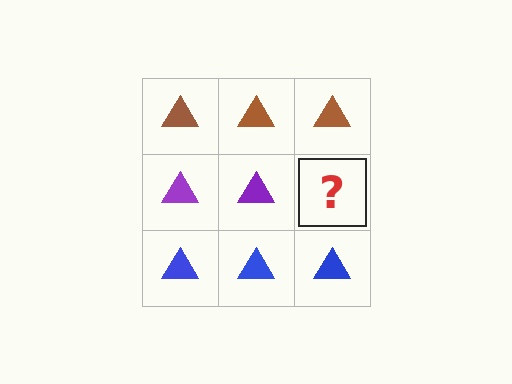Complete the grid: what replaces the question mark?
The question mark should be replaced with a purple triangle.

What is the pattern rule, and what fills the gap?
The rule is that each row has a consistent color. The gap should be filled with a purple triangle.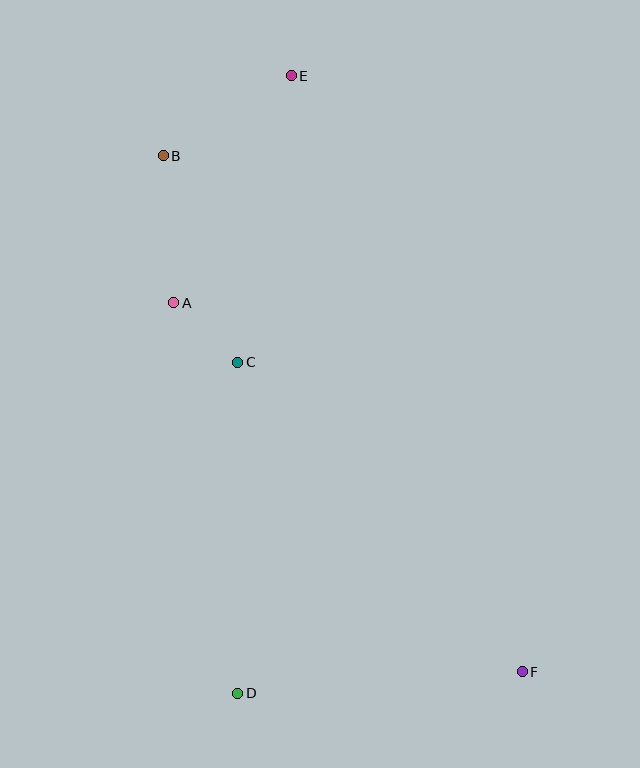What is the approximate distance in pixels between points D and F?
The distance between D and F is approximately 285 pixels.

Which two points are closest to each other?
Points A and C are closest to each other.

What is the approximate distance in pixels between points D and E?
The distance between D and E is approximately 620 pixels.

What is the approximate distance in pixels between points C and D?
The distance between C and D is approximately 331 pixels.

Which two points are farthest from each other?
Points E and F are farthest from each other.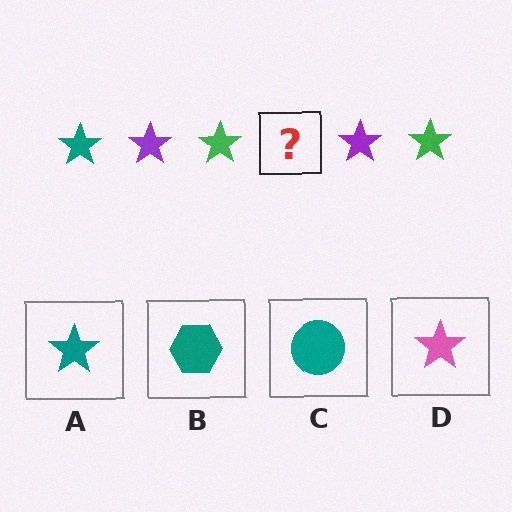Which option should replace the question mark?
Option A.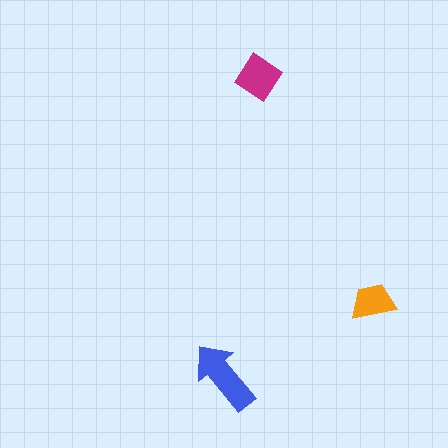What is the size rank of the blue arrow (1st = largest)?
1st.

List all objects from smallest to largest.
The orange trapezoid, the magenta diamond, the blue arrow.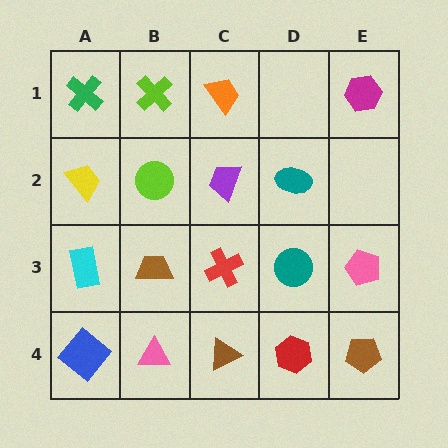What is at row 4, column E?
A brown pentagon.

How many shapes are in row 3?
5 shapes.